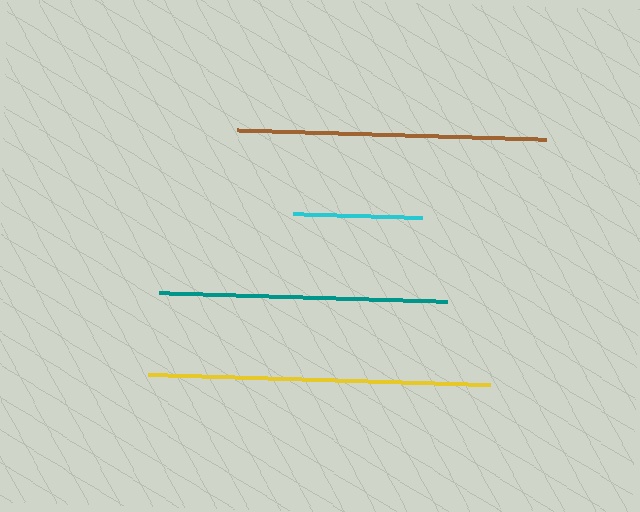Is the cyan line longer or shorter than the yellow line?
The yellow line is longer than the cyan line.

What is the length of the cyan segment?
The cyan segment is approximately 128 pixels long.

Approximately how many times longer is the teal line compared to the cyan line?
The teal line is approximately 2.3 times the length of the cyan line.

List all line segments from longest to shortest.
From longest to shortest: yellow, brown, teal, cyan.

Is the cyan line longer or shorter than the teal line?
The teal line is longer than the cyan line.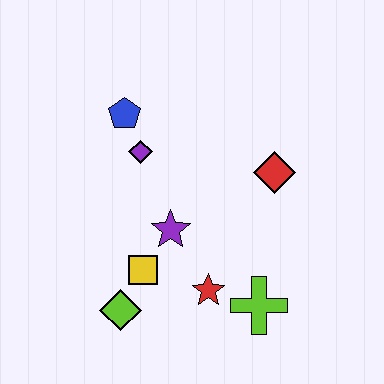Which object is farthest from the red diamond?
The lime diamond is farthest from the red diamond.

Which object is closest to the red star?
The lime cross is closest to the red star.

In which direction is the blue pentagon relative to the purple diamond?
The blue pentagon is above the purple diamond.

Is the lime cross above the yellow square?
No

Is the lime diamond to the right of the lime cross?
No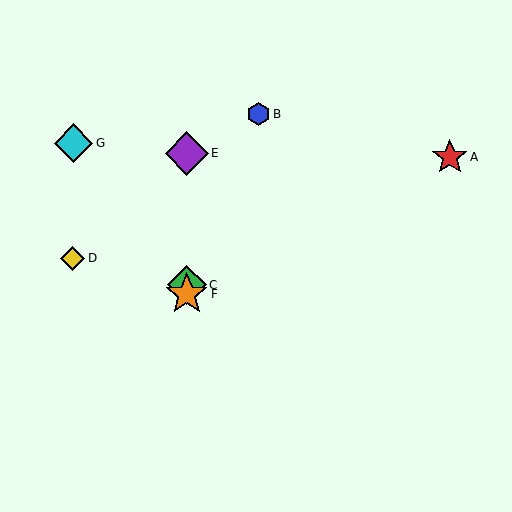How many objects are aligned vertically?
3 objects (C, E, F) are aligned vertically.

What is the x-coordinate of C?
Object C is at x≈187.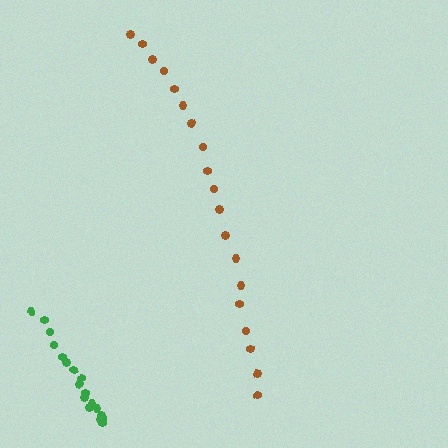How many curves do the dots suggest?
There are 2 distinct paths.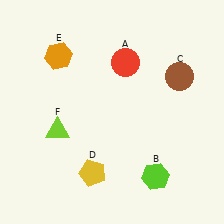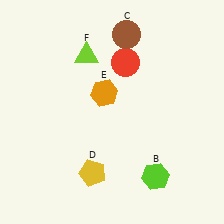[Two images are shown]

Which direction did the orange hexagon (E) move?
The orange hexagon (E) moved right.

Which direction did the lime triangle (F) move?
The lime triangle (F) moved up.